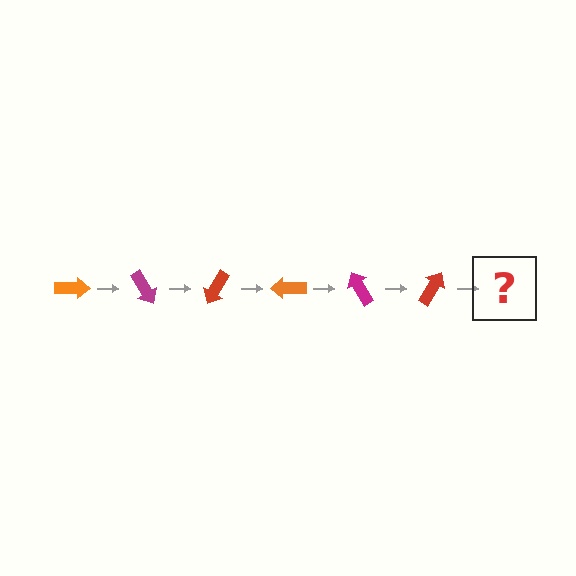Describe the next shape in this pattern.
It should be an orange arrow, rotated 360 degrees from the start.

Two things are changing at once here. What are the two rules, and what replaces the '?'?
The two rules are that it rotates 60 degrees each step and the color cycles through orange, magenta, and red. The '?' should be an orange arrow, rotated 360 degrees from the start.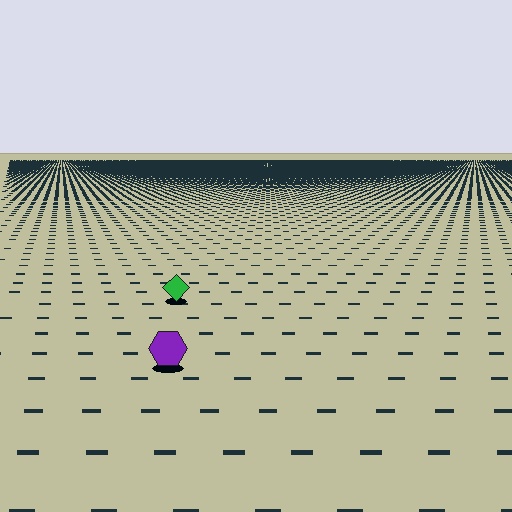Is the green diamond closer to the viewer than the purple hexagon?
No. The purple hexagon is closer — you can tell from the texture gradient: the ground texture is coarser near it.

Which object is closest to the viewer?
The purple hexagon is closest. The texture marks near it are larger and more spread out.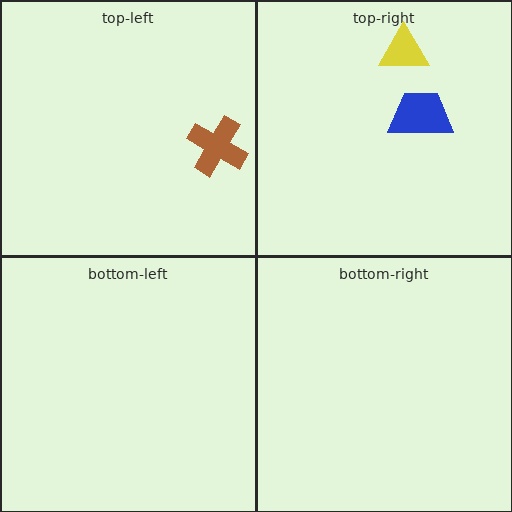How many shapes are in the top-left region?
1.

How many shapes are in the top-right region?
2.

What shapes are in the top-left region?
The brown cross.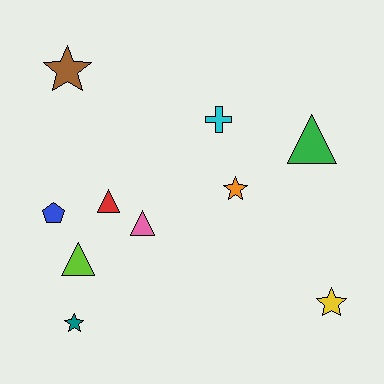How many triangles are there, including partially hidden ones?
There are 4 triangles.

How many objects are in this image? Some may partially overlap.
There are 10 objects.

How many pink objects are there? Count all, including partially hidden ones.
There is 1 pink object.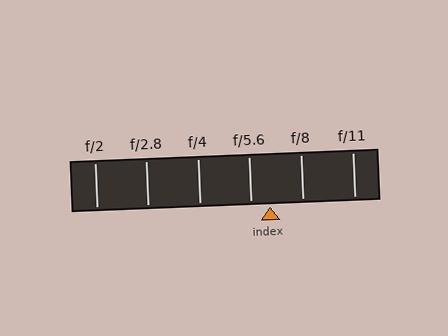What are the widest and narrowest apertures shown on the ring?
The widest aperture shown is f/2 and the narrowest is f/11.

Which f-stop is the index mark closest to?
The index mark is closest to f/5.6.